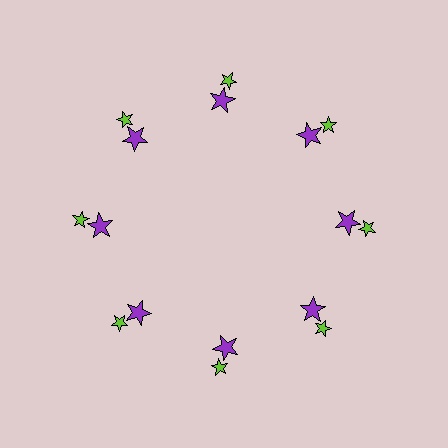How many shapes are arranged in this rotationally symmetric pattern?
There are 16 shapes, arranged in 8 groups of 2.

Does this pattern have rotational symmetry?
Yes, this pattern has 8-fold rotational symmetry. It looks the same after rotating 45 degrees around the center.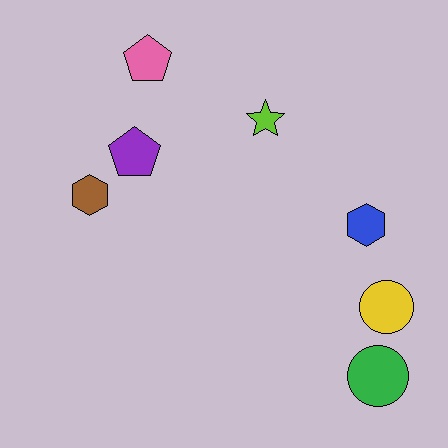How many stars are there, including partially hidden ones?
There is 1 star.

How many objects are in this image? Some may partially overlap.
There are 7 objects.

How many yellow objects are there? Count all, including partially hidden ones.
There is 1 yellow object.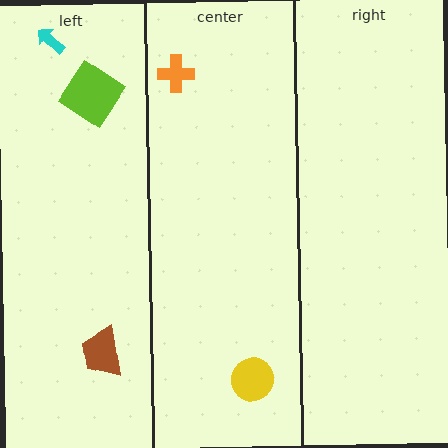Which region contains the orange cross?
The center region.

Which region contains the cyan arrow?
The left region.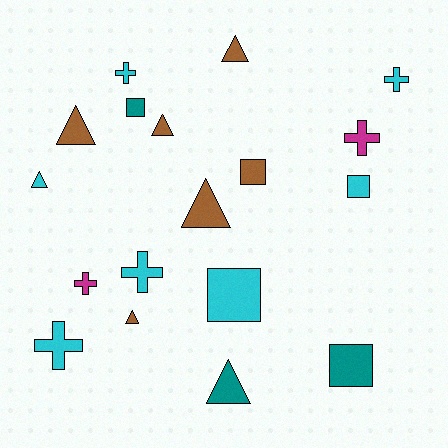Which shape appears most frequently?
Triangle, with 7 objects.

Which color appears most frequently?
Cyan, with 7 objects.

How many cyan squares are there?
There are 2 cyan squares.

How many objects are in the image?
There are 18 objects.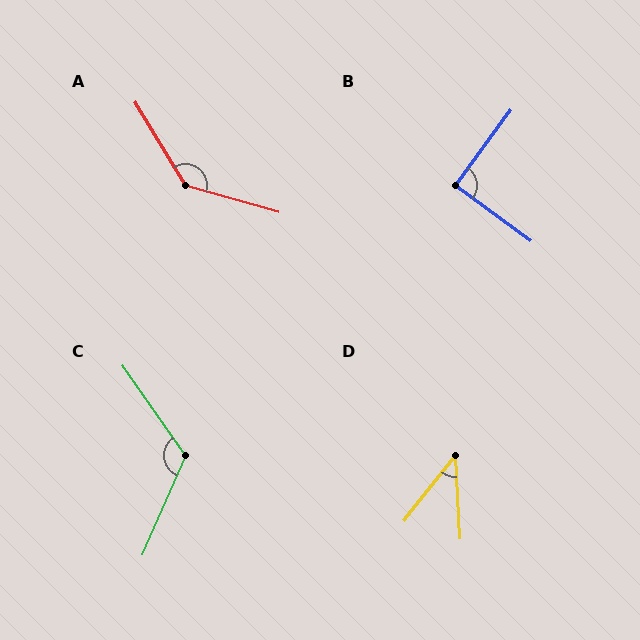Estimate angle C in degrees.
Approximately 121 degrees.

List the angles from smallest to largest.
D (42°), B (90°), C (121°), A (137°).